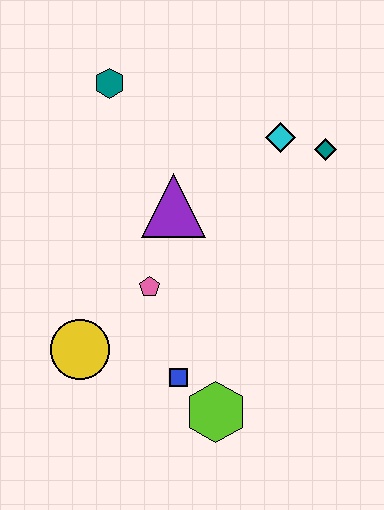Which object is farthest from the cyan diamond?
The yellow circle is farthest from the cyan diamond.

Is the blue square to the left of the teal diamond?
Yes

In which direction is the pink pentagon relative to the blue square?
The pink pentagon is above the blue square.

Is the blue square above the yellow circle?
No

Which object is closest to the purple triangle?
The pink pentagon is closest to the purple triangle.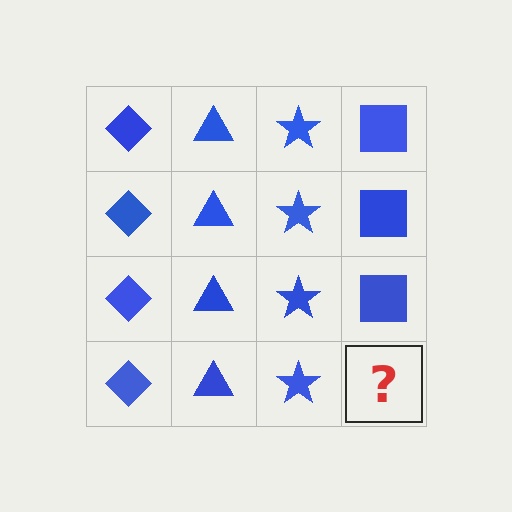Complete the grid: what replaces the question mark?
The question mark should be replaced with a blue square.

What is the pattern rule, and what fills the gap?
The rule is that each column has a consistent shape. The gap should be filled with a blue square.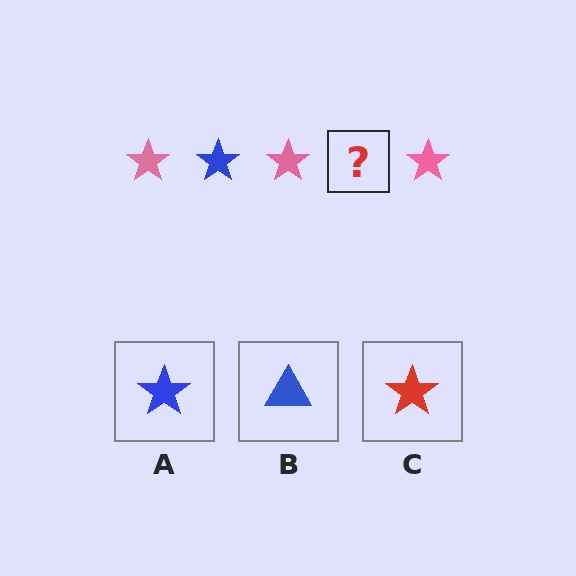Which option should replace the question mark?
Option A.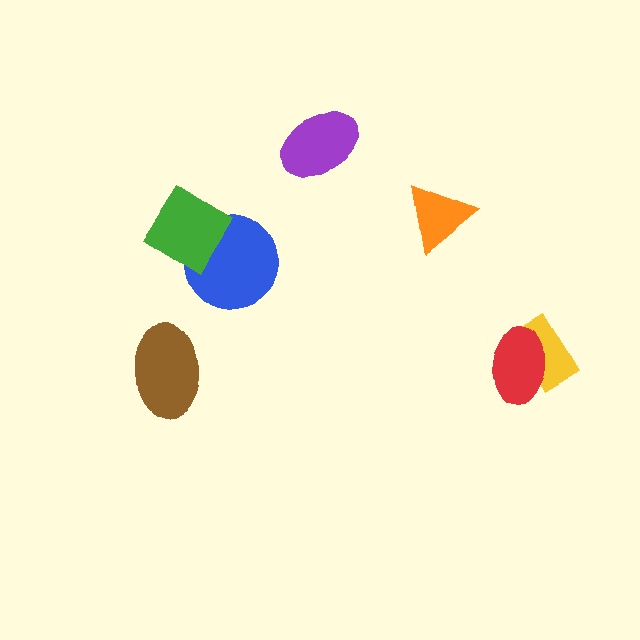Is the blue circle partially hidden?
Yes, it is partially covered by another shape.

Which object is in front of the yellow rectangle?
The red ellipse is in front of the yellow rectangle.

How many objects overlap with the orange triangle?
0 objects overlap with the orange triangle.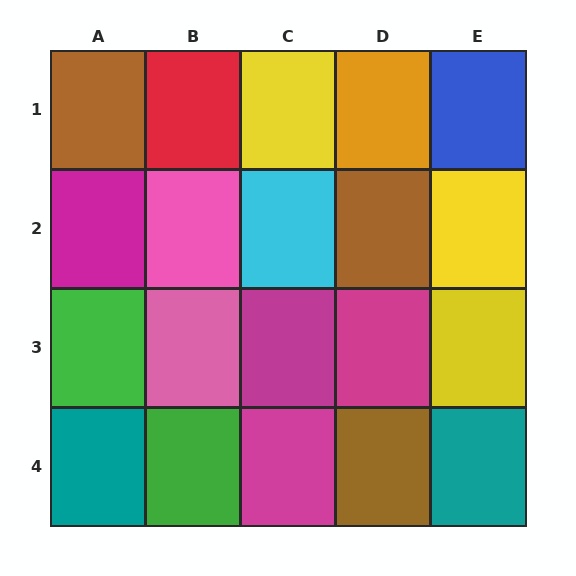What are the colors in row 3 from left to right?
Green, pink, magenta, magenta, yellow.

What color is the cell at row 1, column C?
Yellow.